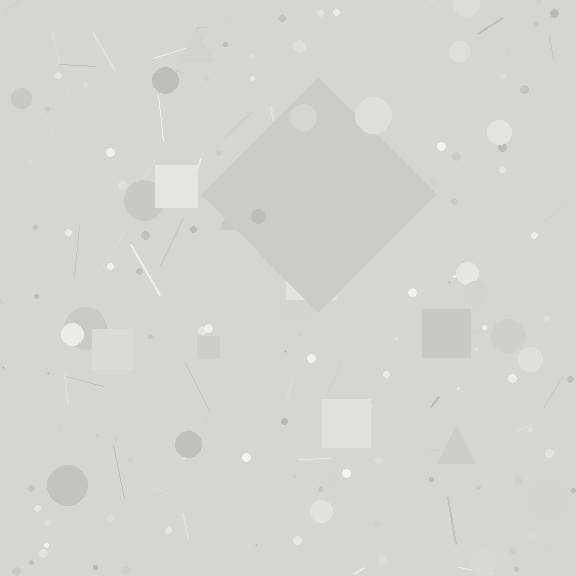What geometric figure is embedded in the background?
A diamond is embedded in the background.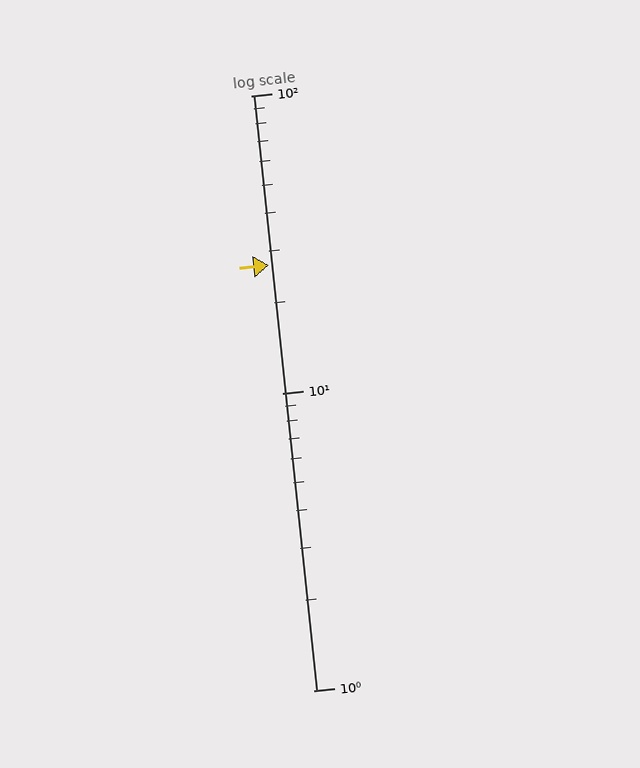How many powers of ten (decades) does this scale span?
The scale spans 2 decades, from 1 to 100.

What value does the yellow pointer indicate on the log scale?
The pointer indicates approximately 27.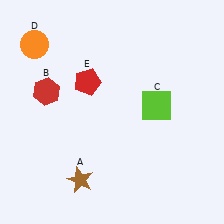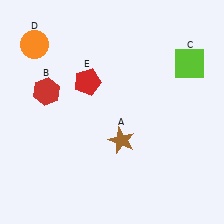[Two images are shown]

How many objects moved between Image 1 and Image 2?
2 objects moved between the two images.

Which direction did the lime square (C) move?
The lime square (C) moved up.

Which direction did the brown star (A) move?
The brown star (A) moved right.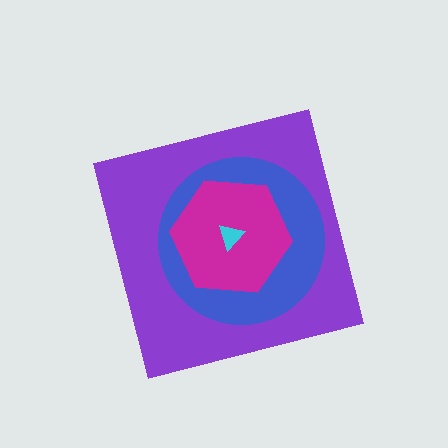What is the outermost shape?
The purple square.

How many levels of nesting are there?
4.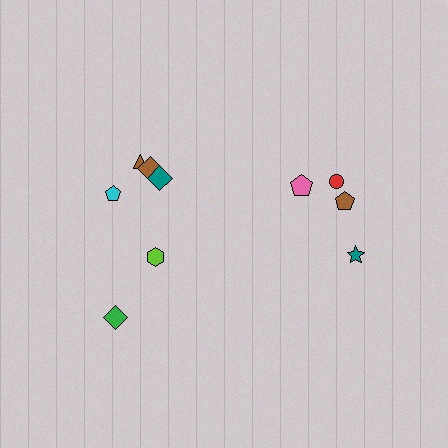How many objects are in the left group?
There are 6 objects.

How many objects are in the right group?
There are 4 objects.